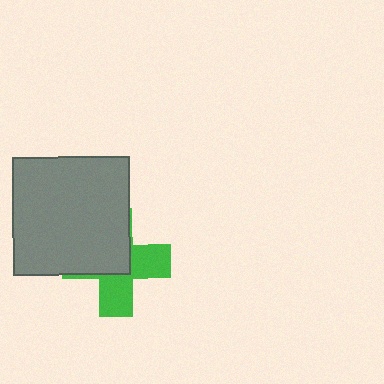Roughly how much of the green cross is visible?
About half of it is visible (roughly 48%).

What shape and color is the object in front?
The object in front is a gray square.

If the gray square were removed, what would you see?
You would see the complete green cross.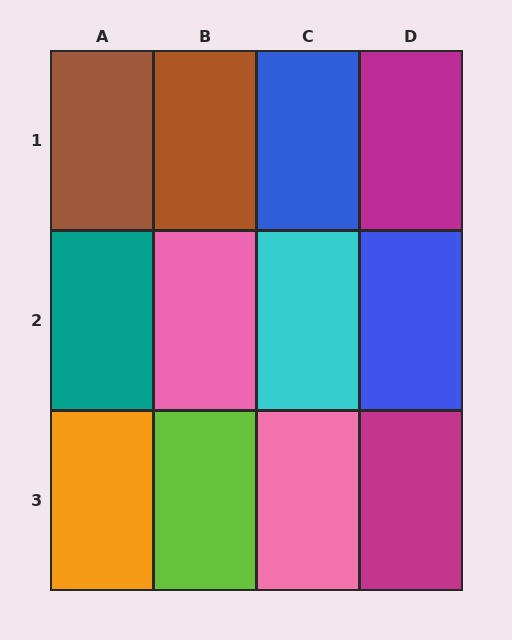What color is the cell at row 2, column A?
Teal.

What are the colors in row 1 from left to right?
Brown, brown, blue, magenta.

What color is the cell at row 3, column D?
Magenta.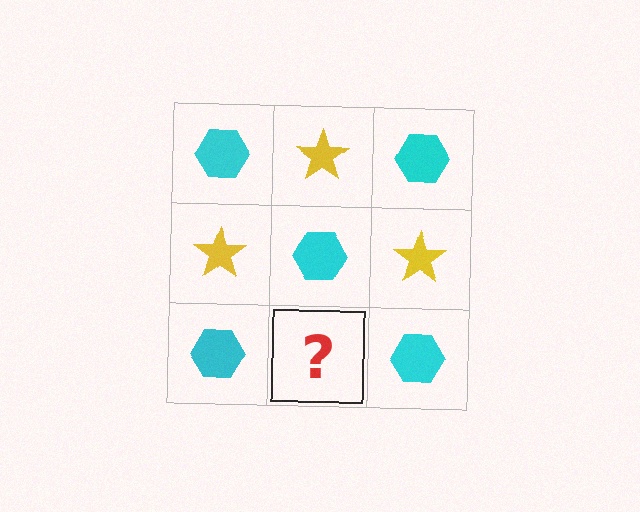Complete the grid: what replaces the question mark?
The question mark should be replaced with a yellow star.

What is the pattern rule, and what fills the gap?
The rule is that it alternates cyan hexagon and yellow star in a checkerboard pattern. The gap should be filled with a yellow star.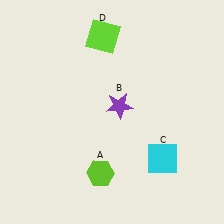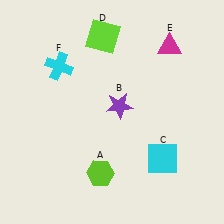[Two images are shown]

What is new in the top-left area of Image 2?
A cyan cross (F) was added in the top-left area of Image 2.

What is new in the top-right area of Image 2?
A magenta triangle (E) was added in the top-right area of Image 2.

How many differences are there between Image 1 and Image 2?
There are 2 differences between the two images.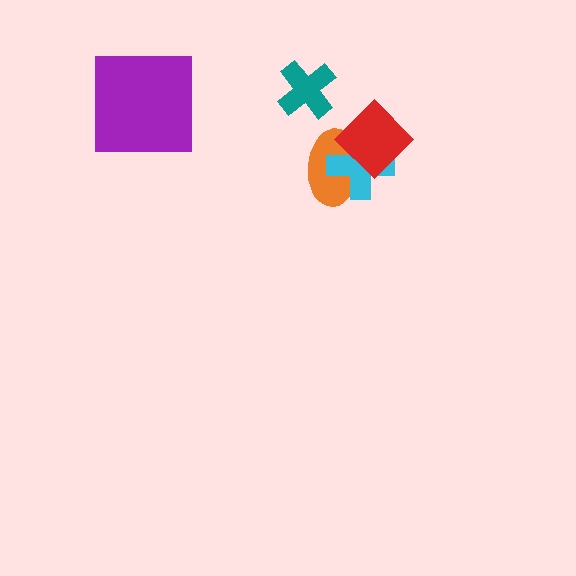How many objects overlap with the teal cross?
0 objects overlap with the teal cross.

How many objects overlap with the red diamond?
2 objects overlap with the red diamond.